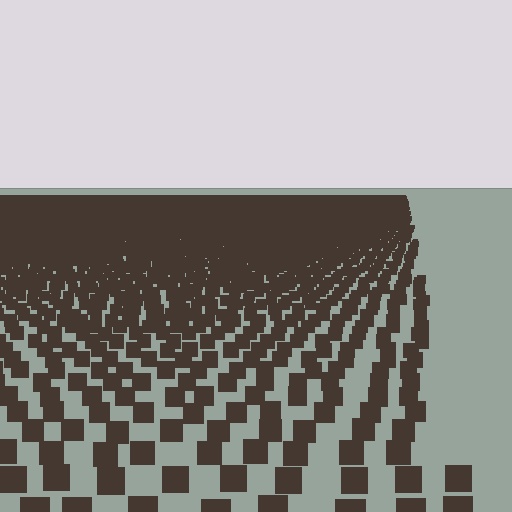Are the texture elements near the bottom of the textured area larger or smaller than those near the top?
Larger. Near the bottom, elements are closer to the viewer and appear at a bigger on-screen size.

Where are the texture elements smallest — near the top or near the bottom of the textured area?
Near the top.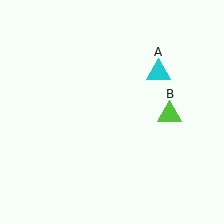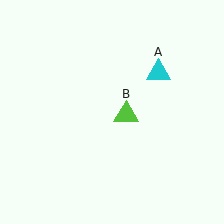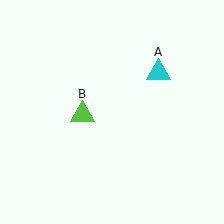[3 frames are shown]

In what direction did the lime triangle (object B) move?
The lime triangle (object B) moved left.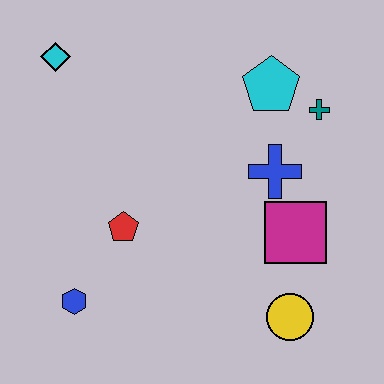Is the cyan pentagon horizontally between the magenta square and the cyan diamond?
Yes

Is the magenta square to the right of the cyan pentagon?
Yes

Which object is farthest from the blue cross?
The cyan diamond is farthest from the blue cross.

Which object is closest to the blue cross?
The magenta square is closest to the blue cross.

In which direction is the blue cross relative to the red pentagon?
The blue cross is to the right of the red pentagon.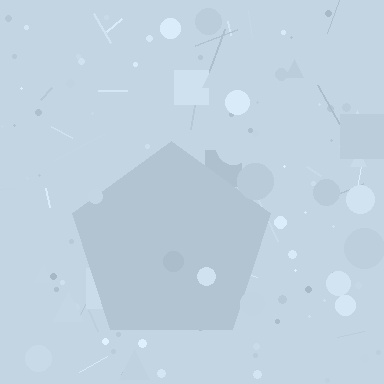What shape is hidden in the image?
A pentagon is hidden in the image.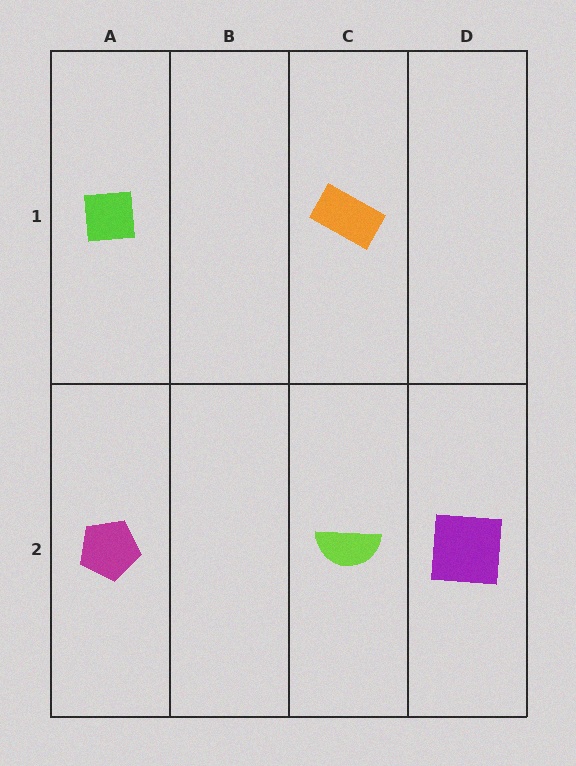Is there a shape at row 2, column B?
No, that cell is empty.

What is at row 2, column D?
A purple square.